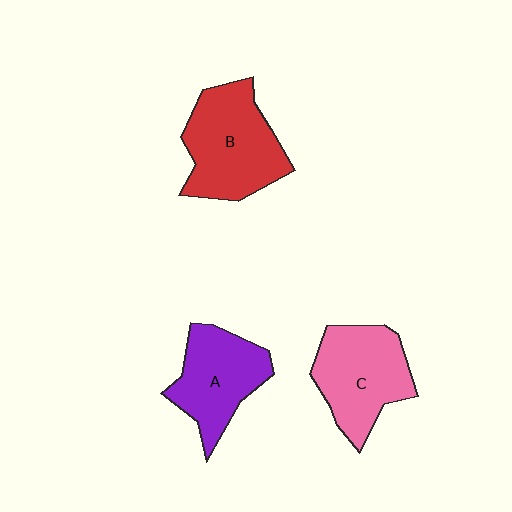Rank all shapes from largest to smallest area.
From largest to smallest: B (red), C (pink), A (purple).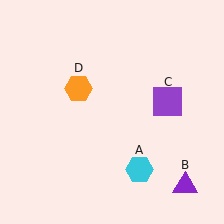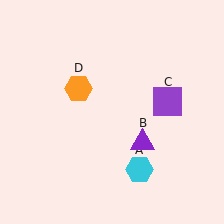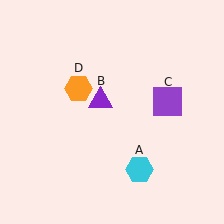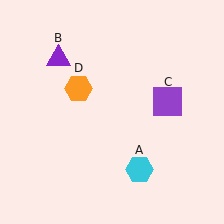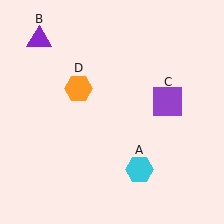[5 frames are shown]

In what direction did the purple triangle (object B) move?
The purple triangle (object B) moved up and to the left.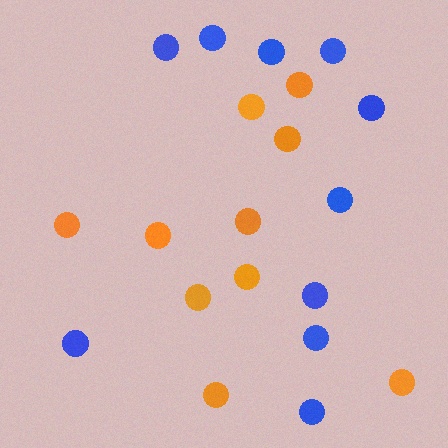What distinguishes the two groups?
There are 2 groups: one group of blue circles (10) and one group of orange circles (10).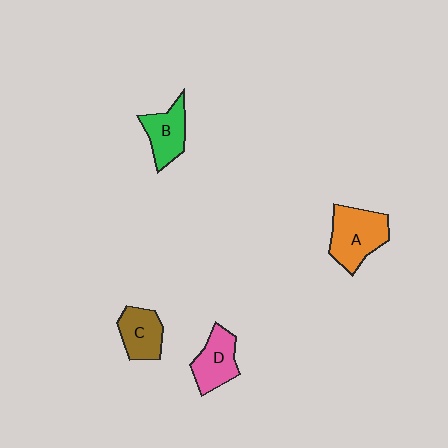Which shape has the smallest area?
Shape C (brown).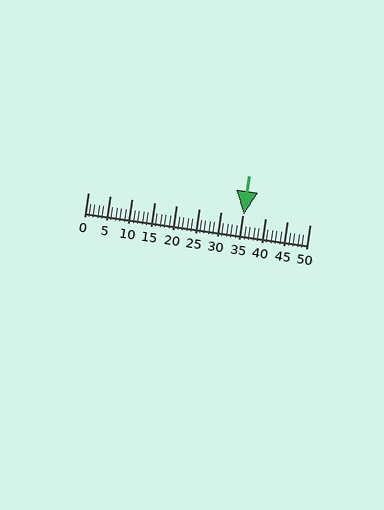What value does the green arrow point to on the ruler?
The green arrow points to approximately 35.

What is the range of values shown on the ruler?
The ruler shows values from 0 to 50.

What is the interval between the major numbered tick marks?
The major tick marks are spaced 5 units apart.